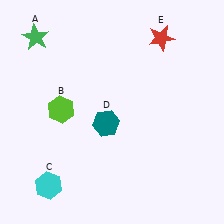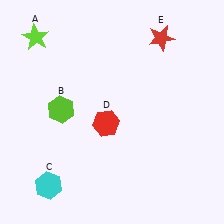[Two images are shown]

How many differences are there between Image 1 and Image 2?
There are 2 differences between the two images.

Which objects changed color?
A changed from green to lime. D changed from teal to red.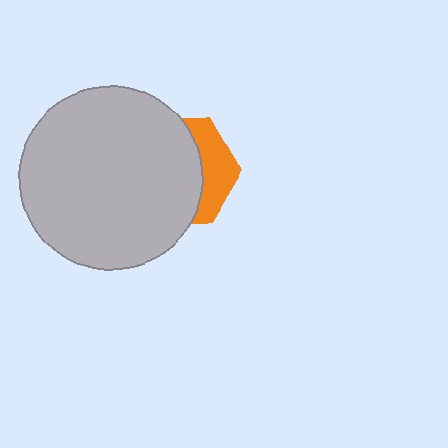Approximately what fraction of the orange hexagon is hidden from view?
Roughly 69% of the orange hexagon is hidden behind the light gray circle.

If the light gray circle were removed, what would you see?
You would see the complete orange hexagon.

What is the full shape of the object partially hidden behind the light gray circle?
The partially hidden object is an orange hexagon.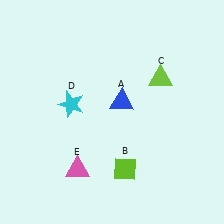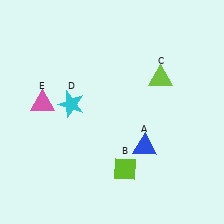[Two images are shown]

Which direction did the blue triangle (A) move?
The blue triangle (A) moved down.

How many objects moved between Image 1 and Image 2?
2 objects moved between the two images.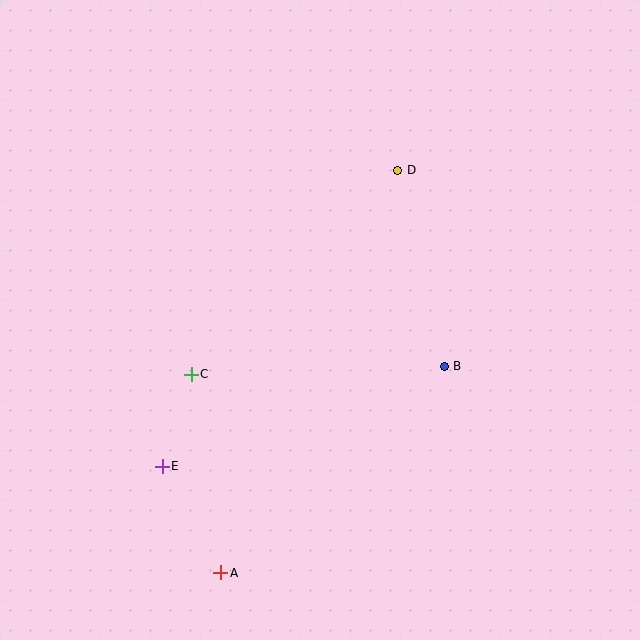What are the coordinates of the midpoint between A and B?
The midpoint between A and B is at (332, 470).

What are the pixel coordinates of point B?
Point B is at (444, 366).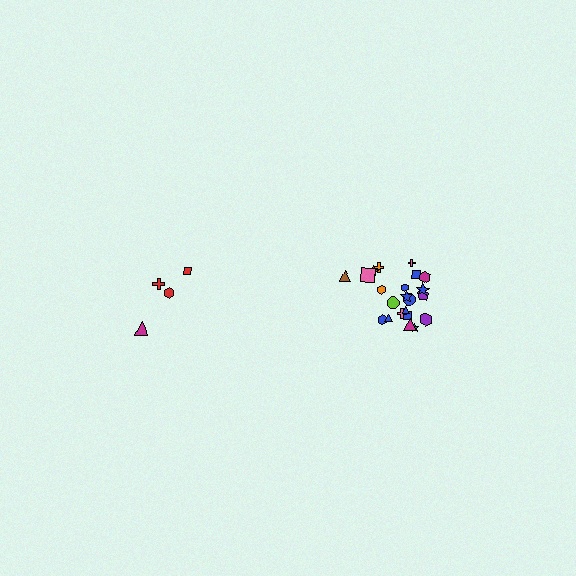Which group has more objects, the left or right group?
The right group.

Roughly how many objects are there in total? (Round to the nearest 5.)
Roughly 25 objects in total.